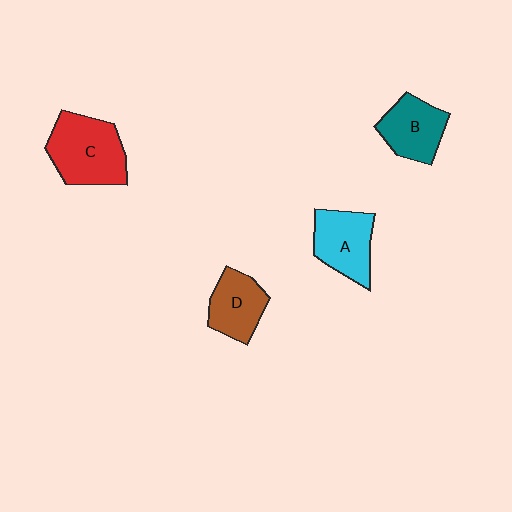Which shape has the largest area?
Shape C (red).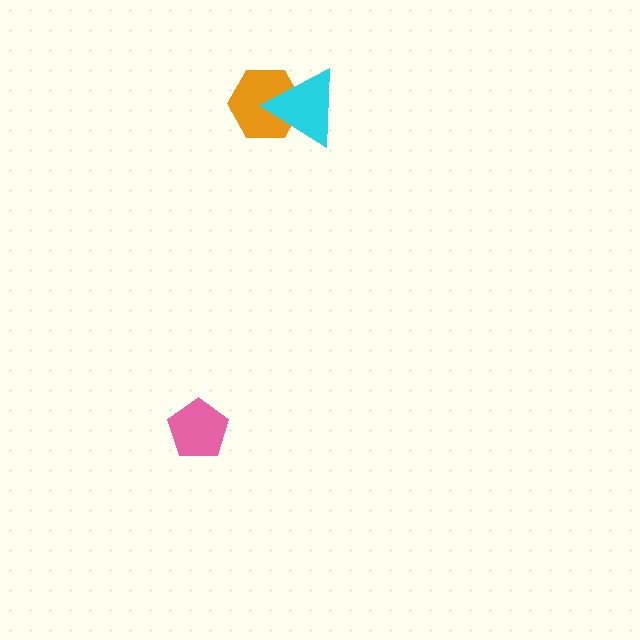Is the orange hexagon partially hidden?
Yes, it is partially covered by another shape.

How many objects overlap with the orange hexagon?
1 object overlaps with the orange hexagon.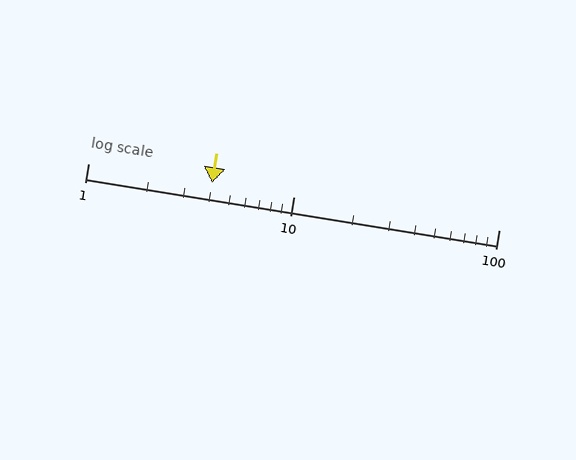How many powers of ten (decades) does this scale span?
The scale spans 2 decades, from 1 to 100.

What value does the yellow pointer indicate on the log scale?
The pointer indicates approximately 4.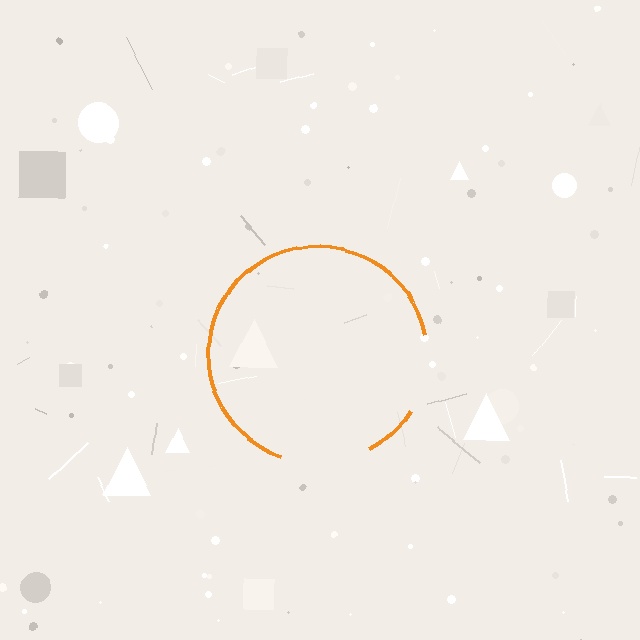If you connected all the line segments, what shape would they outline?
They would outline a circle.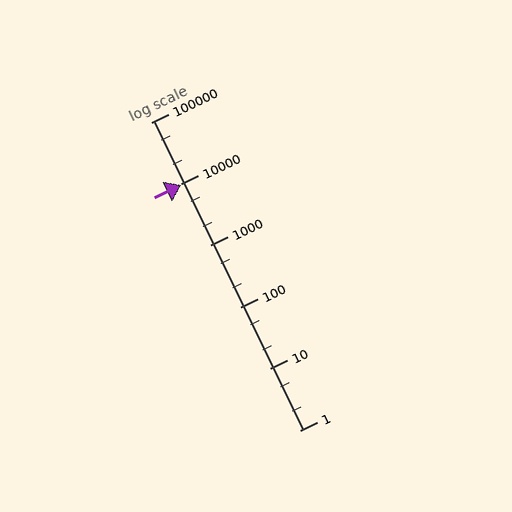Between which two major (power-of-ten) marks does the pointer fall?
The pointer is between 1000 and 10000.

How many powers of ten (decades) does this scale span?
The scale spans 5 decades, from 1 to 100000.